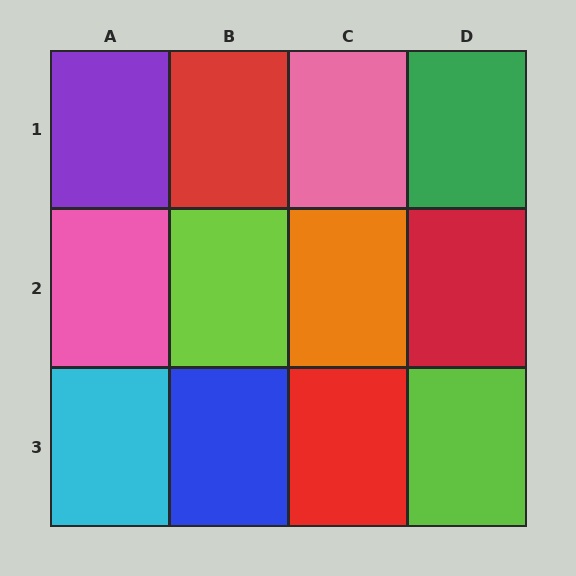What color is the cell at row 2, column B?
Lime.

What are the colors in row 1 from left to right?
Purple, red, pink, green.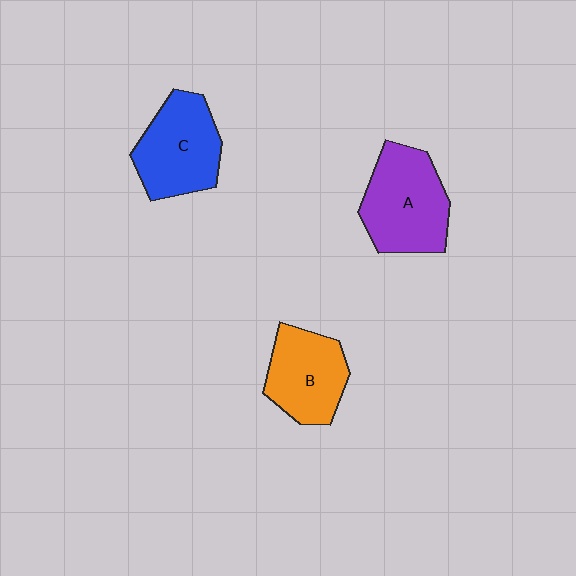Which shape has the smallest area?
Shape B (orange).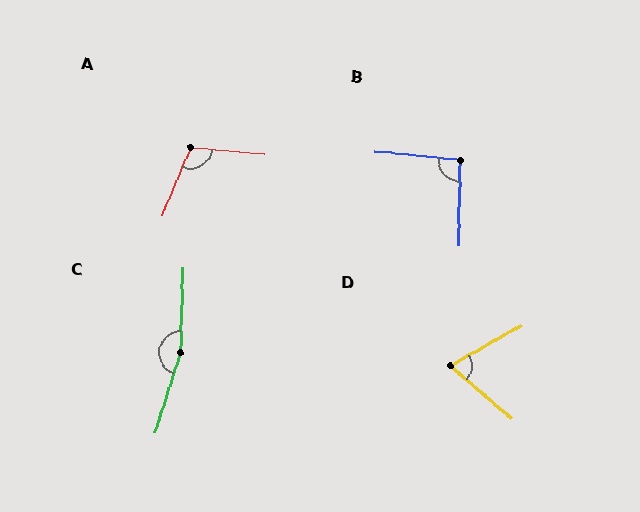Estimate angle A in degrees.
Approximately 107 degrees.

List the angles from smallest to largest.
D (70°), B (95°), A (107°), C (164°).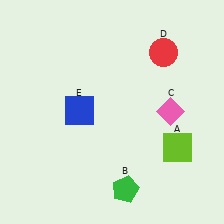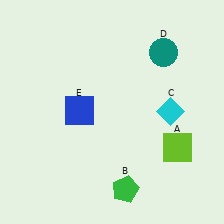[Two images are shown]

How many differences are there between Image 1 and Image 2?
There are 2 differences between the two images.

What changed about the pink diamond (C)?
In Image 1, C is pink. In Image 2, it changed to cyan.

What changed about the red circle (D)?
In Image 1, D is red. In Image 2, it changed to teal.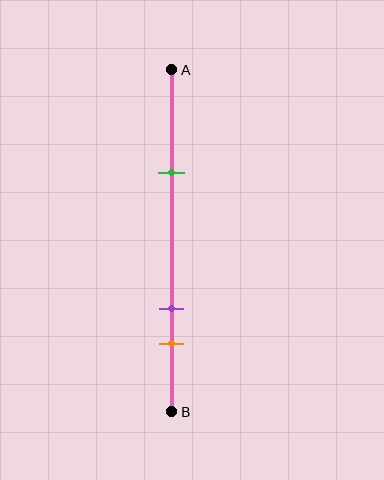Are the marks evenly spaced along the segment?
No, the marks are not evenly spaced.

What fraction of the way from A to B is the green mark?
The green mark is approximately 30% (0.3) of the way from A to B.